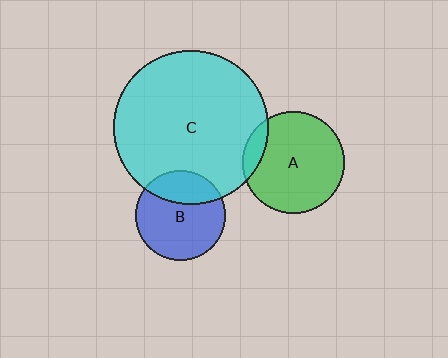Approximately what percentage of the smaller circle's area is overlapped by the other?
Approximately 30%.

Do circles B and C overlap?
Yes.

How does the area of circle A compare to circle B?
Approximately 1.3 times.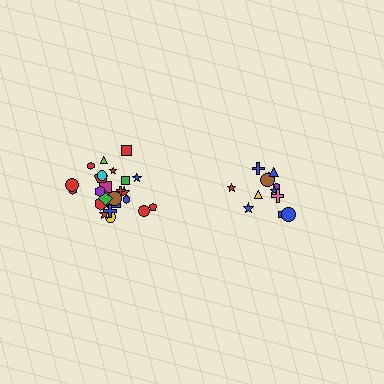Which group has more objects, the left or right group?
The left group.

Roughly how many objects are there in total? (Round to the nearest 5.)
Roughly 35 objects in total.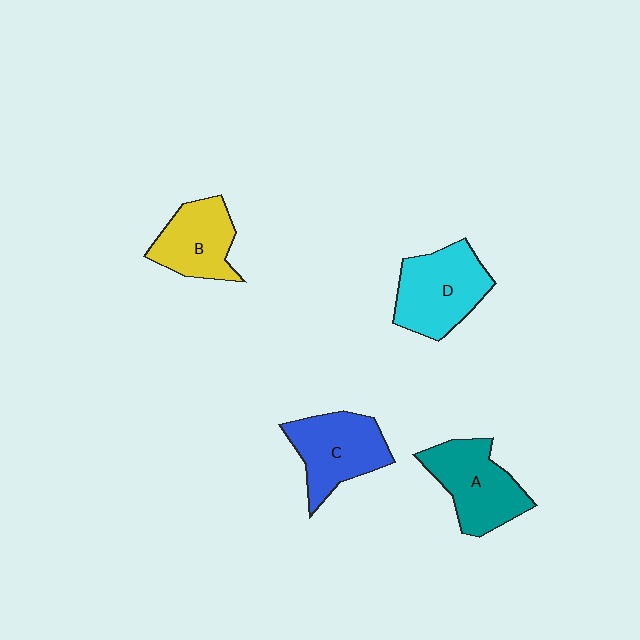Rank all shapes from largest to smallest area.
From largest to smallest: D (cyan), A (teal), C (blue), B (yellow).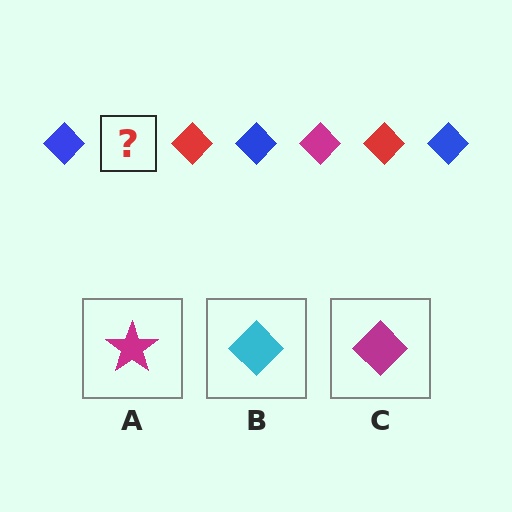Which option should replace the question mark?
Option C.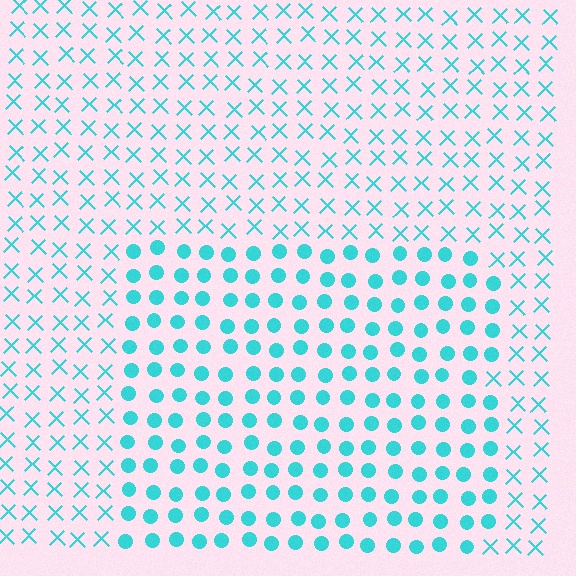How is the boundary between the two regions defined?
The boundary is defined by a change in element shape: circles inside vs. X marks outside. All elements share the same color and spacing.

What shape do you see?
I see a rectangle.